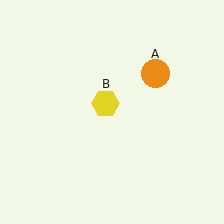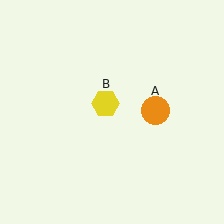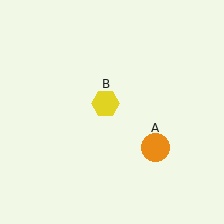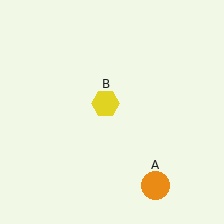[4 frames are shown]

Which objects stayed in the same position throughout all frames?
Yellow hexagon (object B) remained stationary.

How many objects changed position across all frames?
1 object changed position: orange circle (object A).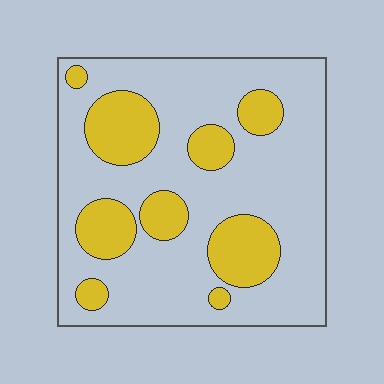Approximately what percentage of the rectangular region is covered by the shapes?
Approximately 25%.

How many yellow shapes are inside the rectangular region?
9.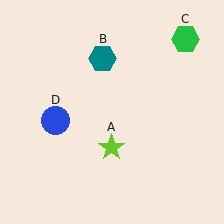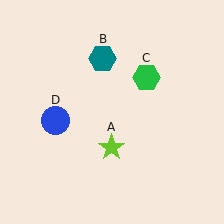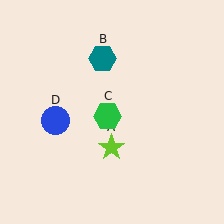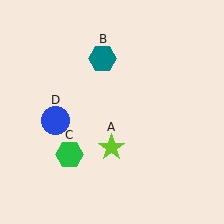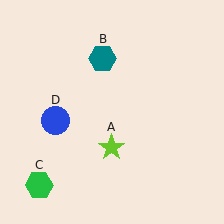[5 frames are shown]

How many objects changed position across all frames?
1 object changed position: green hexagon (object C).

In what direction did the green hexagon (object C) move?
The green hexagon (object C) moved down and to the left.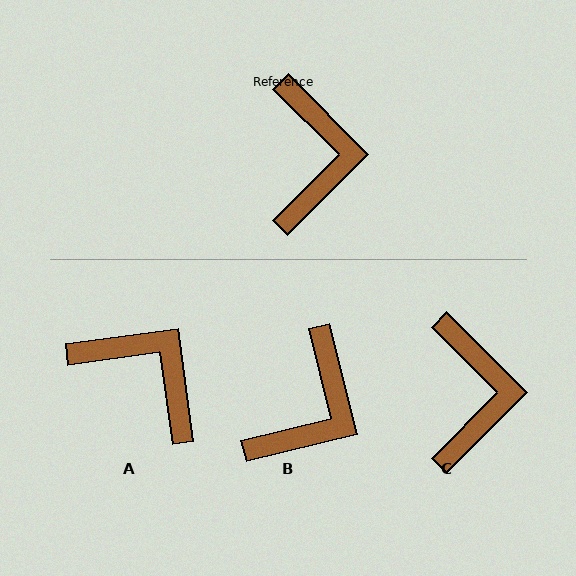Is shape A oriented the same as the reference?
No, it is off by about 53 degrees.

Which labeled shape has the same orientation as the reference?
C.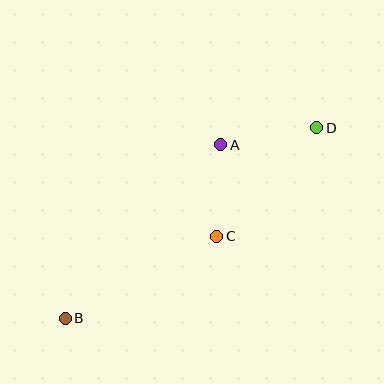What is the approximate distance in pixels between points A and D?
The distance between A and D is approximately 98 pixels.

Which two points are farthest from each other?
Points B and D are farthest from each other.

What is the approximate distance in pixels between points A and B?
The distance between A and B is approximately 233 pixels.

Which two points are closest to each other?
Points A and C are closest to each other.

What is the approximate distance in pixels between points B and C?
The distance between B and C is approximately 172 pixels.